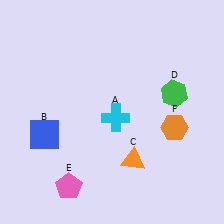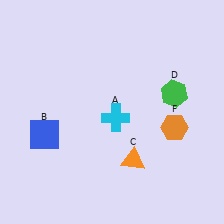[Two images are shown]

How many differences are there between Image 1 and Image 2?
There is 1 difference between the two images.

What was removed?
The pink pentagon (E) was removed in Image 2.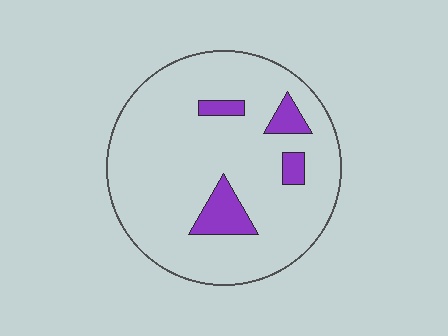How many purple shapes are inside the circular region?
4.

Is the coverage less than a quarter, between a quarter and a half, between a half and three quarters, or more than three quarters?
Less than a quarter.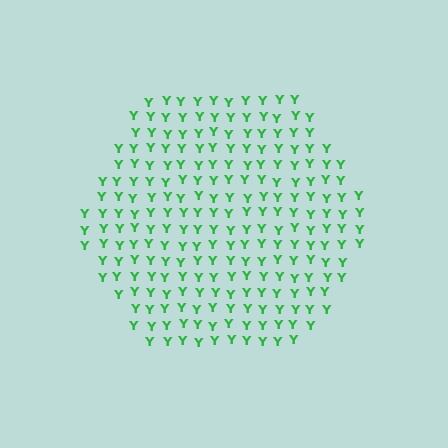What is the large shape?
The large shape is a hexagon.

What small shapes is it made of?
It is made of small letter Y's.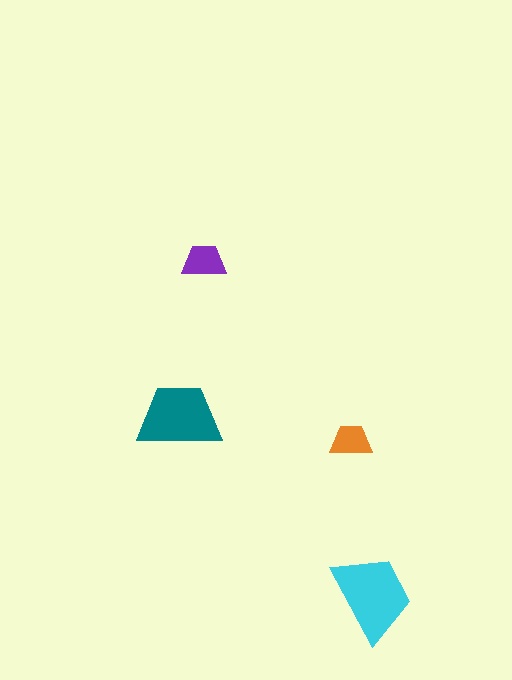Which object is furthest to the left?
The teal trapezoid is leftmost.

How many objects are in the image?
There are 4 objects in the image.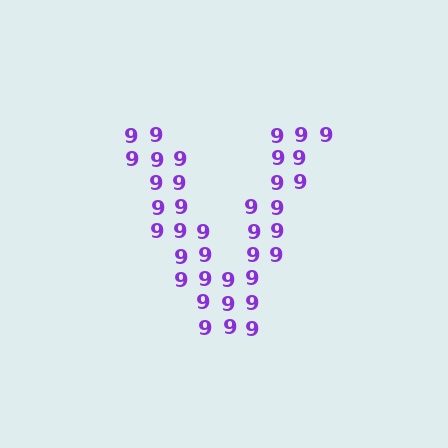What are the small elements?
The small elements are digit 9's.